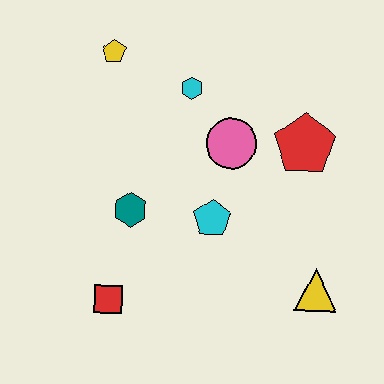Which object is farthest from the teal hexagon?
The yellow triangle is farthest from the teal hexagon.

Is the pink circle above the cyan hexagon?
No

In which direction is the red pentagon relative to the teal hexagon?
The red pentagon is to the right of the teal hexagon.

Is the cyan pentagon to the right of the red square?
Yes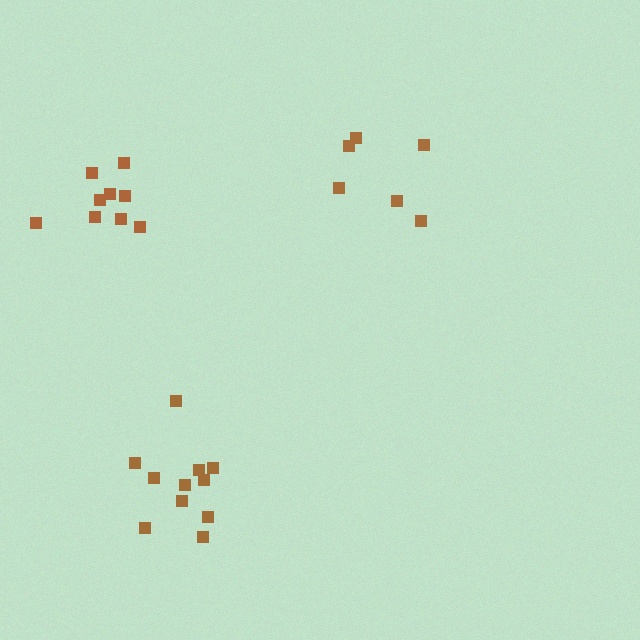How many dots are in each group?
Group 1: 6 dots, Group 2: 9 dots, Group 3: 11 dots (26 total).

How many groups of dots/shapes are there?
There are 3 groups.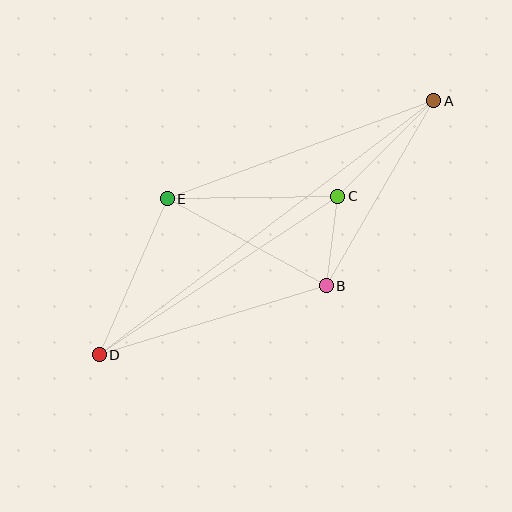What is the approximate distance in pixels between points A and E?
The distance between A and E is approximately 284 pixels.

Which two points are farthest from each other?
Points A and D are farthest from each other.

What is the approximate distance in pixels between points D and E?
The distance between D and E is approximately 170 pixels.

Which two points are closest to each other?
Points B and C are closest to each other.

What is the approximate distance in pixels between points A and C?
The distance between A and C is approximately 136 pixels.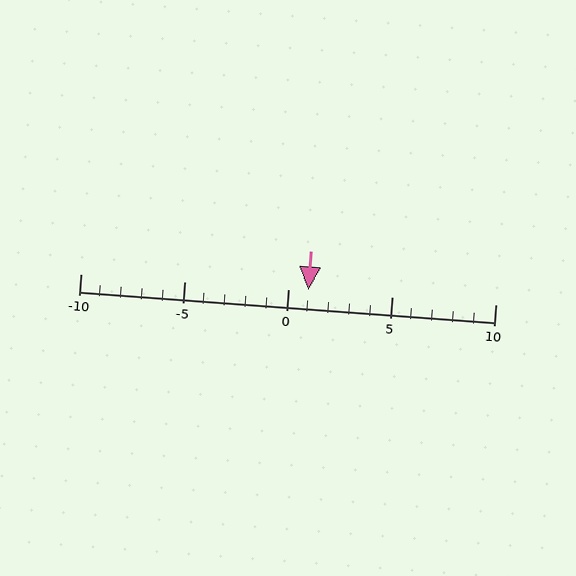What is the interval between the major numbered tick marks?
The major tick marks are spaced 5 units apart.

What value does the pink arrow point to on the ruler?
The pink arrow points to approximately 1.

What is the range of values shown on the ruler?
The ruler shows values from -10 to 10.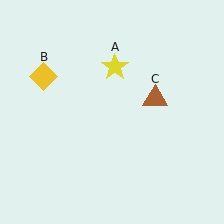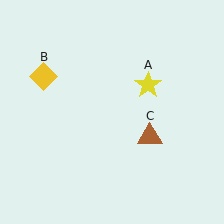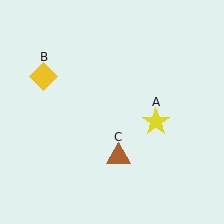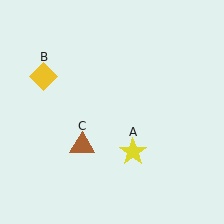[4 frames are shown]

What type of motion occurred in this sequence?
The yellow star (object A), brown triangle (object C) rotated clockwise around the center of the scene.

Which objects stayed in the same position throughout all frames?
Yellow diamond (object B) remained stationary.